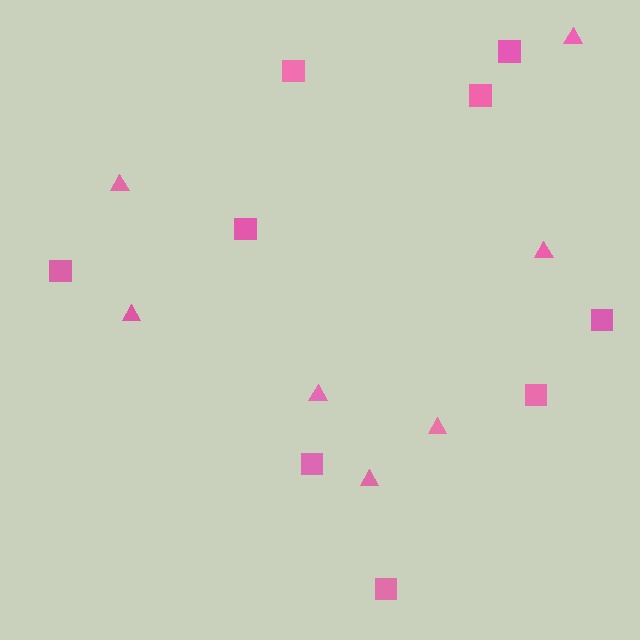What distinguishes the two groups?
There are 2 groups: one group of triangles (7) and one group of squares (9).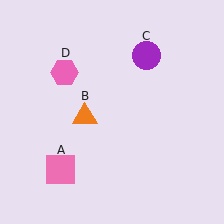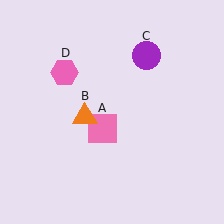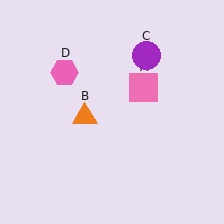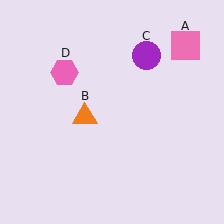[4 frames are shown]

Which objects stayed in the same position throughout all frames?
Orange triangle (object B) and purple circle (object C) and pink hexagon (object D) remained stationary.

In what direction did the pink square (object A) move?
The pink square (object A) moved up and to the right.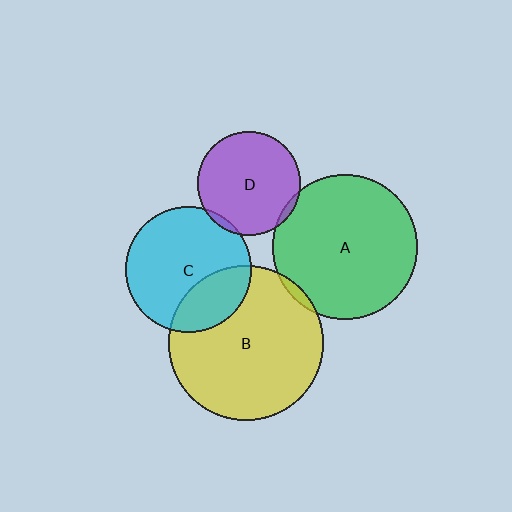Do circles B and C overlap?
Yes.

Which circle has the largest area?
Circle B (yellow).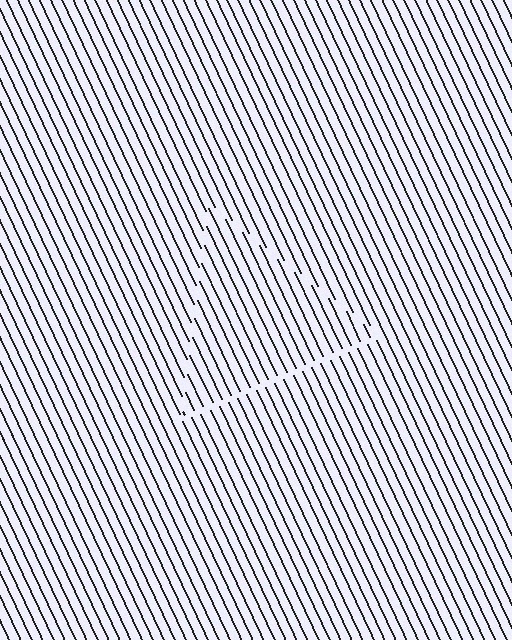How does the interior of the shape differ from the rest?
The interior of the shape contains the same grating, shifted by half a period — the contour is defined by the phase discontinuity where line-ends from the inner and outer gratings abut.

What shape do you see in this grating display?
An illusory triangle. The interior of the shape contains the same grating, shifted by half a period — the contour is defined by the phase discontinuity where line-ends from the inner and outer gratings abut.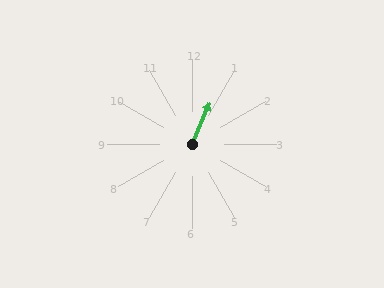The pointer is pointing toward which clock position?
Roughly 1 o'clock.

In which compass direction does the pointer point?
Northeast.